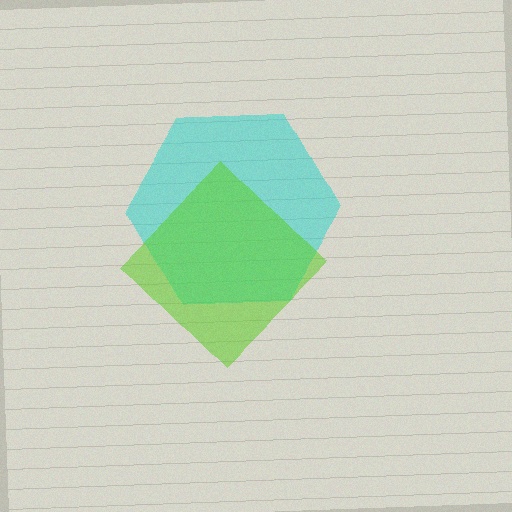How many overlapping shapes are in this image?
There are 2 overlapping shapes in the image.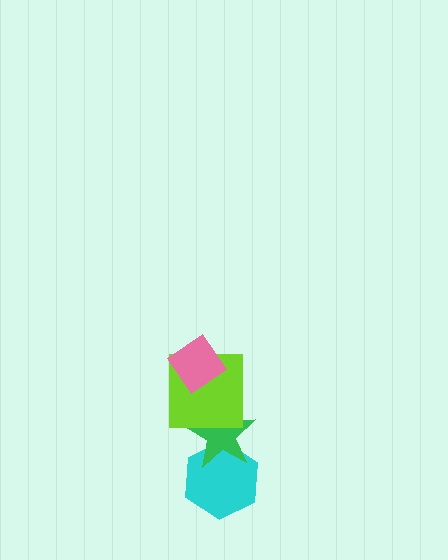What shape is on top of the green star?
The lime square is on top of the green star.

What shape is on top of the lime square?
The pink diamond is on top of the lime square.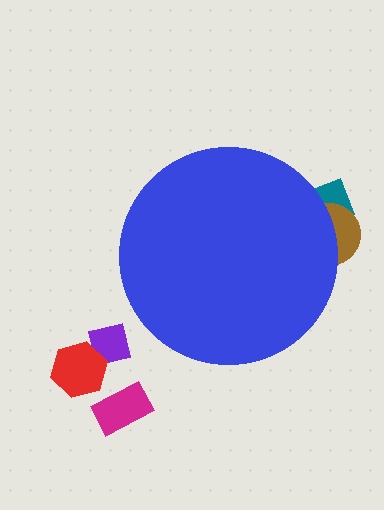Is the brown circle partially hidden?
Yes, the brown circle is partially hidden behind the blue circle.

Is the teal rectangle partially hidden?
Yes, the teal rectangle is partially hidden behind the blue circle.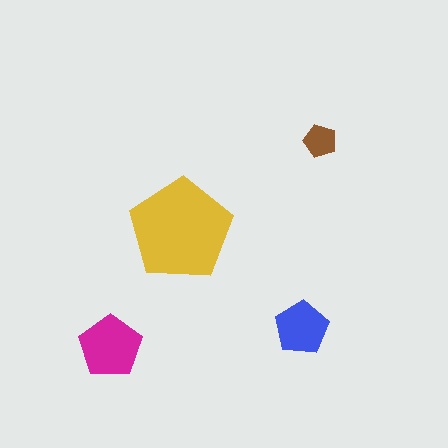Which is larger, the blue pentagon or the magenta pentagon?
The magenta one.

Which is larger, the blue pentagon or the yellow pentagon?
The yellow one.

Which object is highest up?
The brown pentagon is topmost.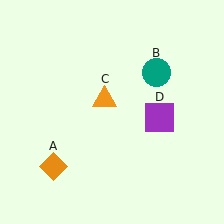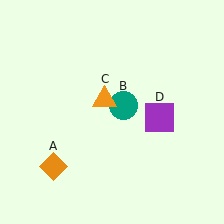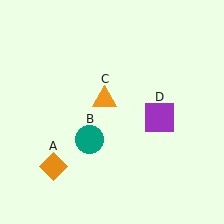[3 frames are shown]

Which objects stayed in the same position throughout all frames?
Orange diamond (object A) and orange triangle (object C) and purple square (object D) remained stationary.